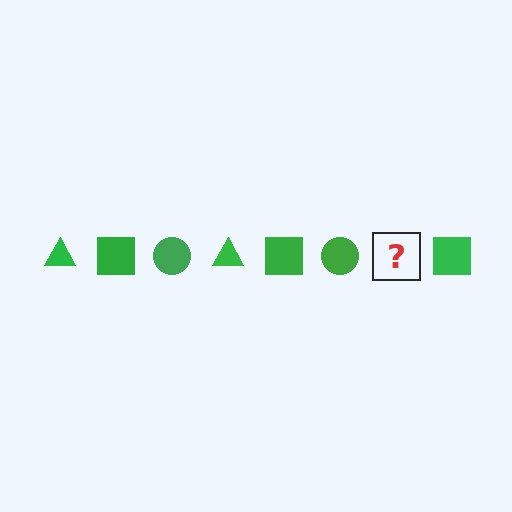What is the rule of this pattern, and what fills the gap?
The rule is that the pattern cycles through triangle, square, circle shapes in green. The gap should be filled with a green triangle.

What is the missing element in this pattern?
The missing element is a green triangle.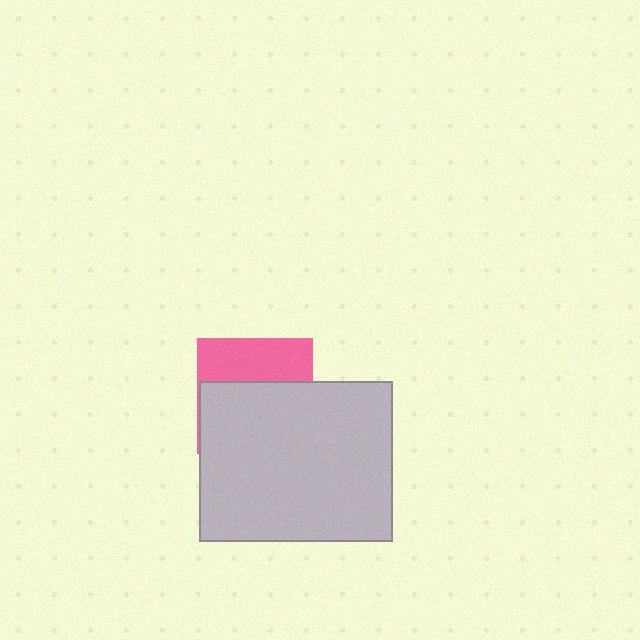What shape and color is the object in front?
The object in front is a light gray rectangle.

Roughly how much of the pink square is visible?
A small part of it is visible (roughly 39%).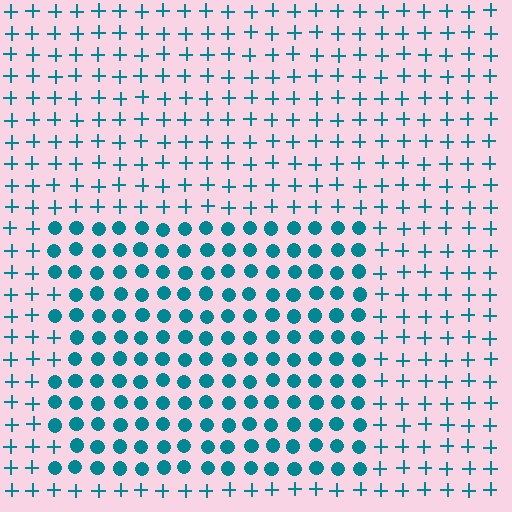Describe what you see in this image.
The image is filled with small teal elements arranged in a uniform grid. A rectangle-shaped region contains circles, while the surrounding area contains plus signs. The boundary is defined purely by the change in element shape.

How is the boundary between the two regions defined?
The boundary is defined by a change in element shape: circles inside vs. plus signs outside. All elements share the same color and spacing.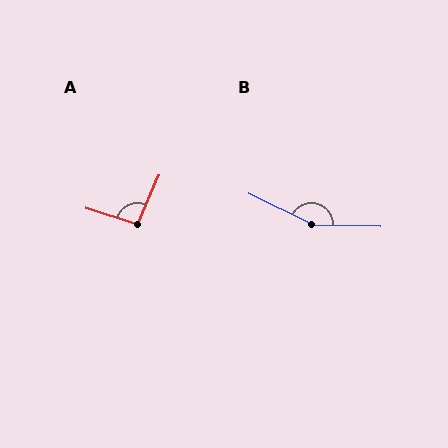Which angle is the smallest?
A, at approximately 96 degrees.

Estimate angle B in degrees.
Approximately 155 degrees.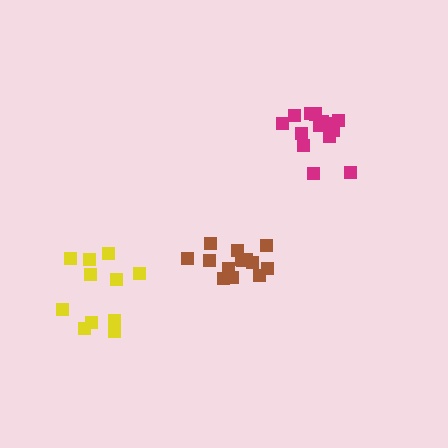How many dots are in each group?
Group 1: 14 dots, Group 2: 14 dots, Group 3: 11 dots (39 total).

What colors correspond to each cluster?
The clusters are colored: magenta, brown, yellow.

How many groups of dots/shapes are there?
There are 3 groups.